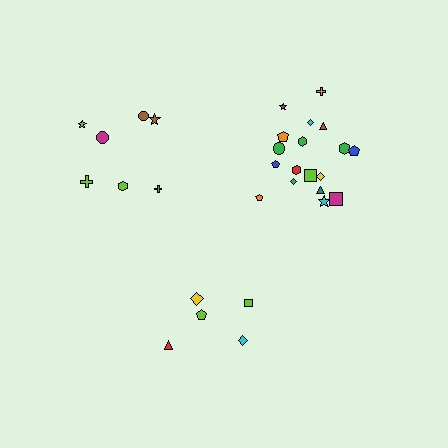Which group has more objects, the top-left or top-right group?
The top-right group.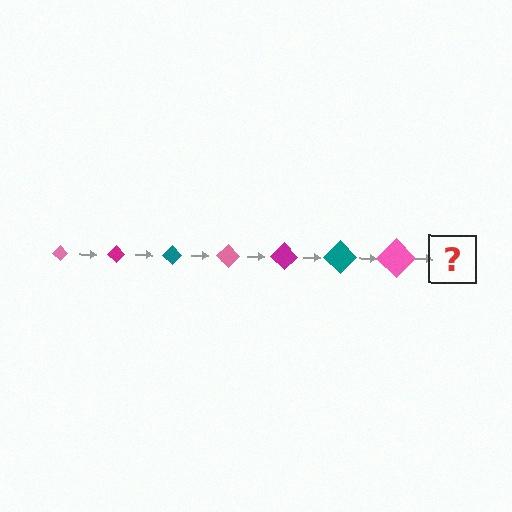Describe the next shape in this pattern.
It should be a magenta diamond, larger than the previous one.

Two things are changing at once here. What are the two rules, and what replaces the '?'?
The two rules are that the diamond grows larger each step and the color cycles through pink, magenta, and teal. The '?' should be a magenta diamond, larger than the previous one.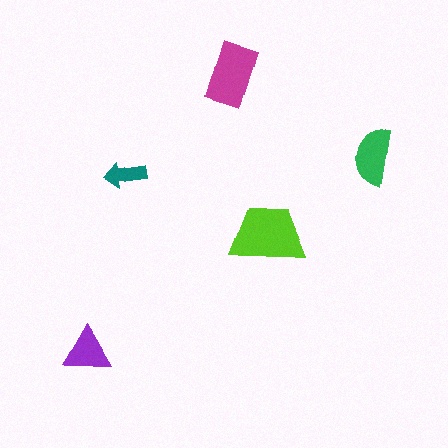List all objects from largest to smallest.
The lime trapezoid, the magenta rectangle, the green semicircle, the purple triangle, the teal arrow.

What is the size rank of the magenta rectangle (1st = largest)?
2nd.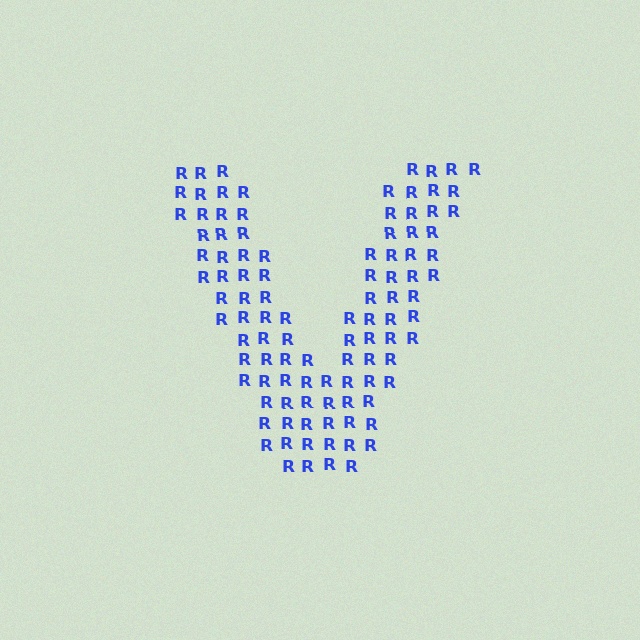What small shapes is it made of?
It is made of small letter R's.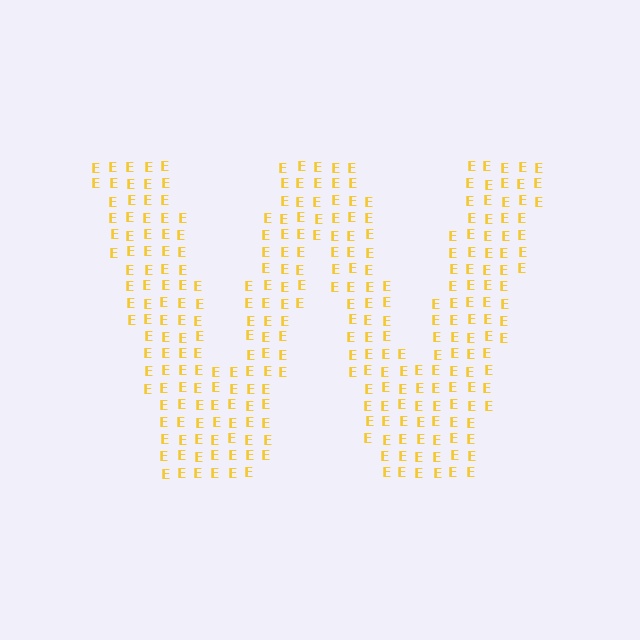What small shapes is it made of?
It is made of small letter E's.